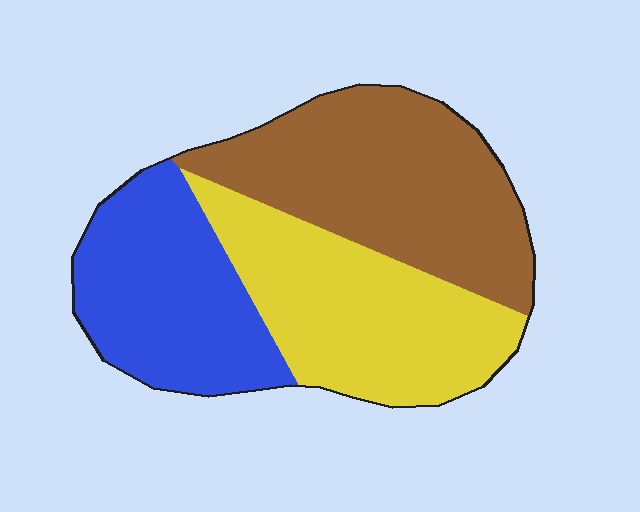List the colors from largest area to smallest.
From largest to smallest: brown, yellow, blue.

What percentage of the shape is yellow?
Yellow takes up between a third and a half of the shape.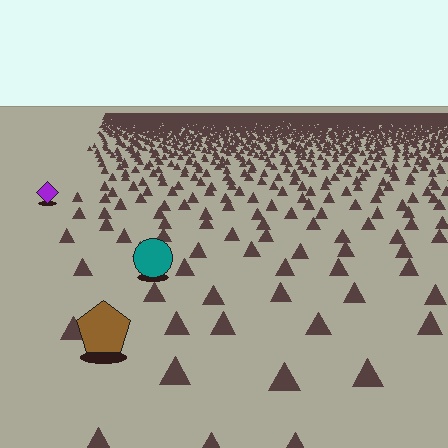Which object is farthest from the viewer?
The purple diamond is farthest from the viewer. It appears smaller and the ground texture around it is denser.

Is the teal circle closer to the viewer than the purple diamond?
Yes. The teal circle is closer — you can tell from the texture gradient: the ground texture is coarser near it.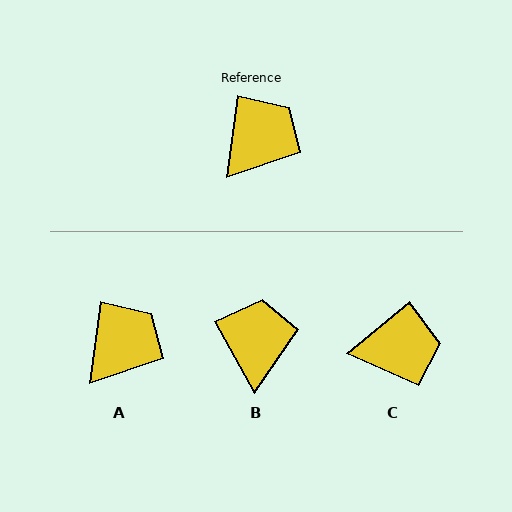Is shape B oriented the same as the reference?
No, it is off by about 37 degrees.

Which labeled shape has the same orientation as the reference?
A.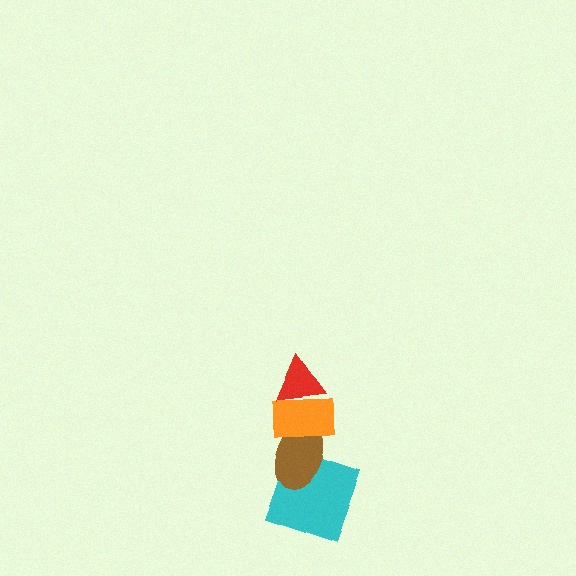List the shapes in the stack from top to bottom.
From top to bottom: the red triangle, the orange rectangle, the brown ellipse, the cyan square.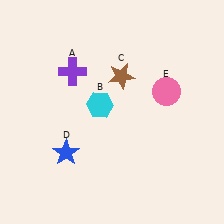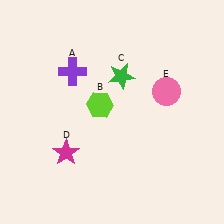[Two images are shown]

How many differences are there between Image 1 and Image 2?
There are 3 differences between the two images.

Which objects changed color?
B changed from cyan to lime. C changed from brown to green. D changed from blue to magenta.